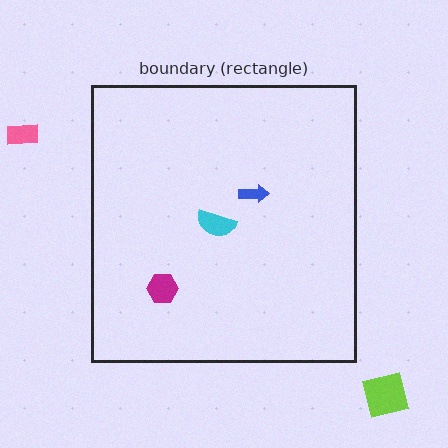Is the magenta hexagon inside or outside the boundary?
Inside.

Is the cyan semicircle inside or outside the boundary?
Inside.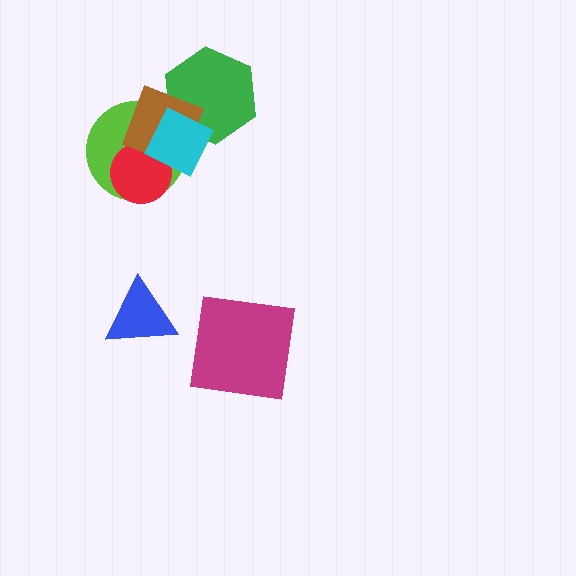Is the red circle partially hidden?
Yes, it is partially covered by another shape.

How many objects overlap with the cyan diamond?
4 objects overlap with the cyan diamond.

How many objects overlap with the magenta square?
0 objects overlap with the magenta square.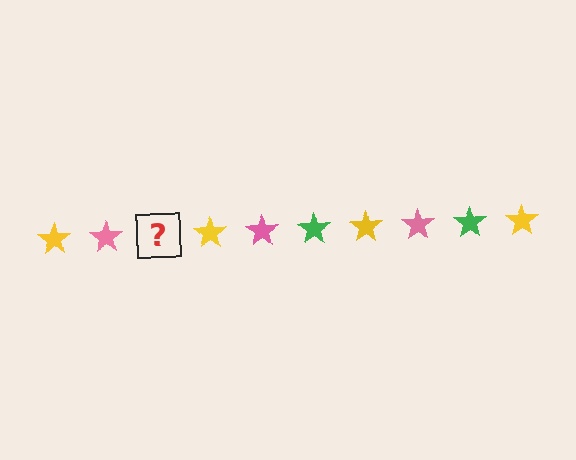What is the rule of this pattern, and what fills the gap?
The rule is that the pattern cycles through yellow, pink, green stars. The gap should be filled with a green star.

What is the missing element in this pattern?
The missing element is a green star.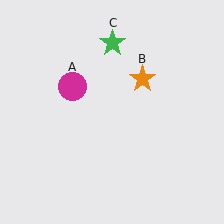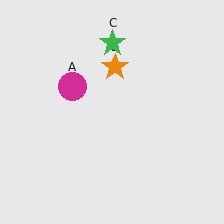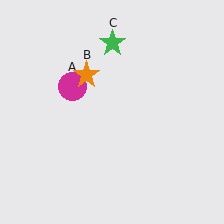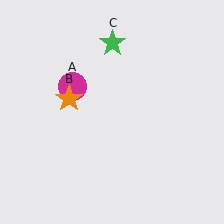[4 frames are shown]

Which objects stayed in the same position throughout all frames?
Magenta circle (object A) and green star (object C) remained stationary.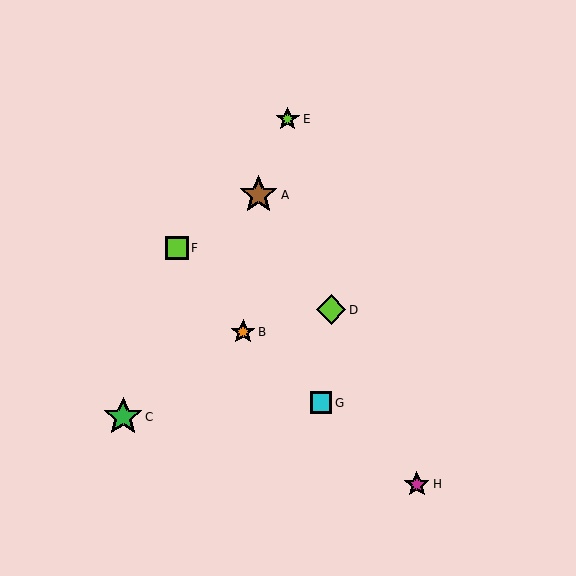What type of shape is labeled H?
Shape H is a magenta star.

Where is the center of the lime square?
The center of the lime square is at (177, 248).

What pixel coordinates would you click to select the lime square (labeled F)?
Click at (177, 248) to select the lime square F.